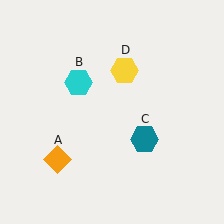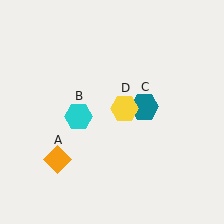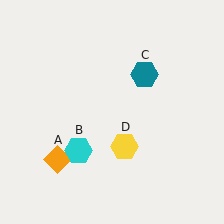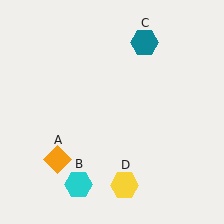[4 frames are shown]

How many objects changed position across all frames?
3 objects changed position: cyan hexagon (object B), teal hexagon (object C), yellow hexagon (object D).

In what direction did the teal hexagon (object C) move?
The teal hexagon (object C) moved up.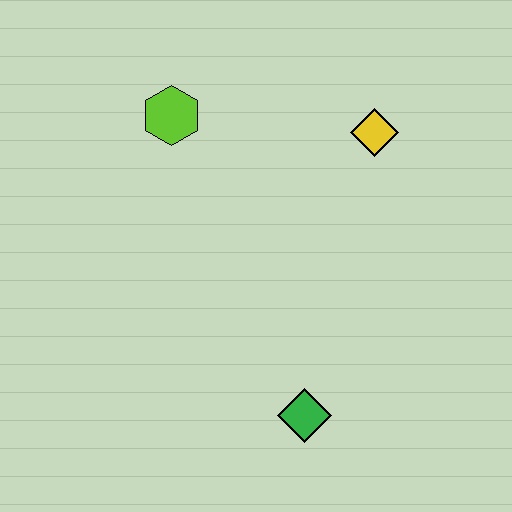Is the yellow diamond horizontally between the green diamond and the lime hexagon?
No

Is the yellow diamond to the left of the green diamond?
No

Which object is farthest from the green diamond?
The lime hexagon is farthest from the green diamond.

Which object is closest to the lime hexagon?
The yellow diamond is closest to the lime hexagon.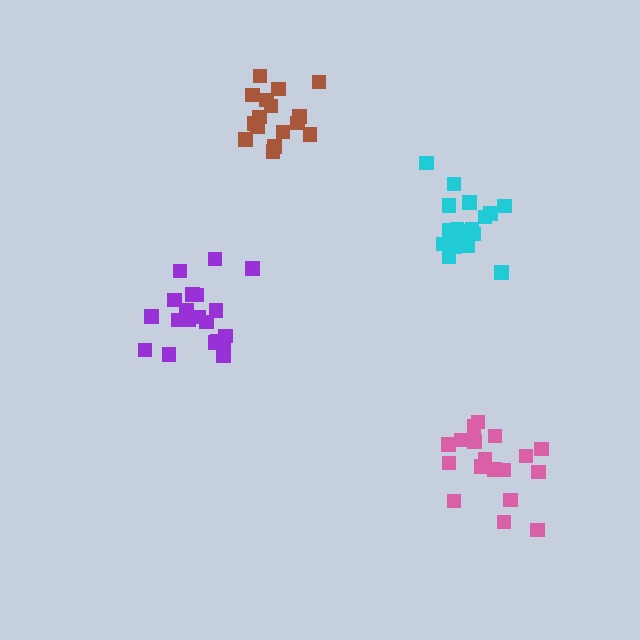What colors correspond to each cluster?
The clusters are colored: purple, brown, pink, cyan.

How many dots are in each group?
Group 1: 20 dots, Group 2: 16 dots, Group 3: 18 dots, Group 4: 20 dots (74 total).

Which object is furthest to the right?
The pink cluster is rightmost.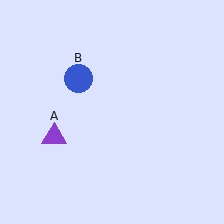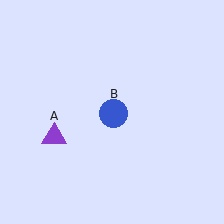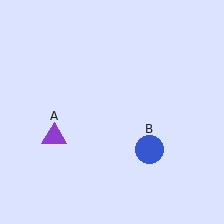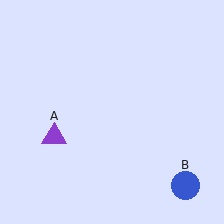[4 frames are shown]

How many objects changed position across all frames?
1 object changed position: blue circle (object B).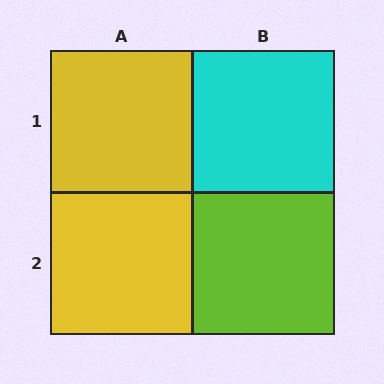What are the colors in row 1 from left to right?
Yellow, cyan.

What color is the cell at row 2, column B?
Lime.